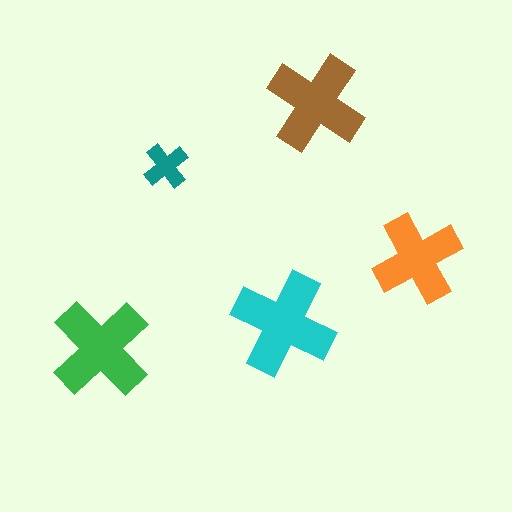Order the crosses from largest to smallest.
the cyan one, the green one, the brown one, the orange one, the teal one.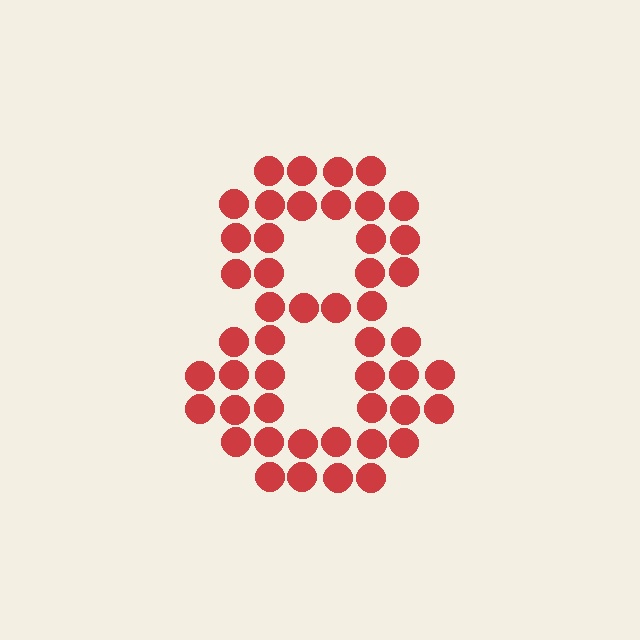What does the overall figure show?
The overall figure shows the digit 8.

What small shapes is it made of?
It is made of small circles.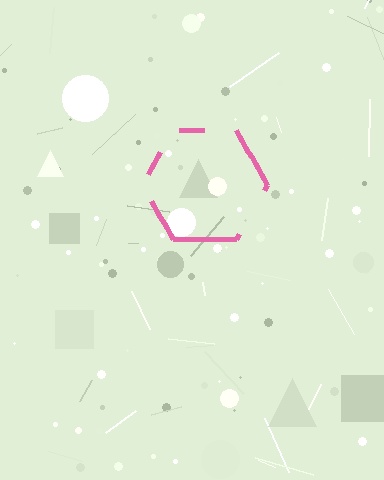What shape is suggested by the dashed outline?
The dashed outline suggests a hexagon.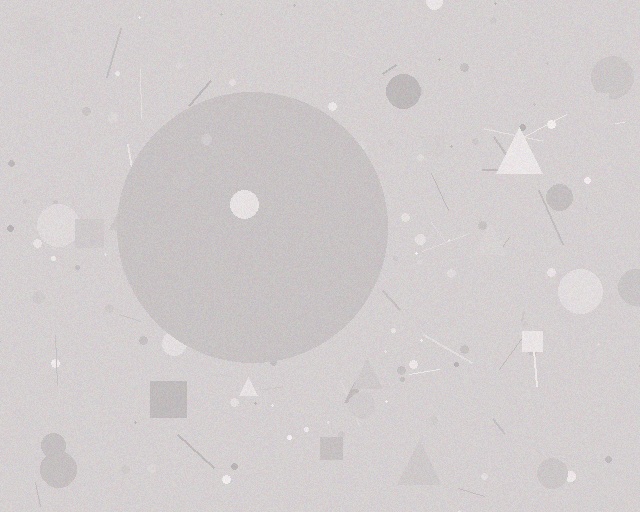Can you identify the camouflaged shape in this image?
The camouflaged shape is a circle.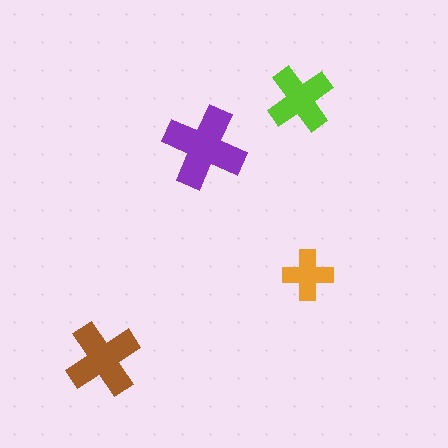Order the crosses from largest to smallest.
the purple one, the brown one, the lime one, the orange one.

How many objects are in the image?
There are 4 objects in the image.